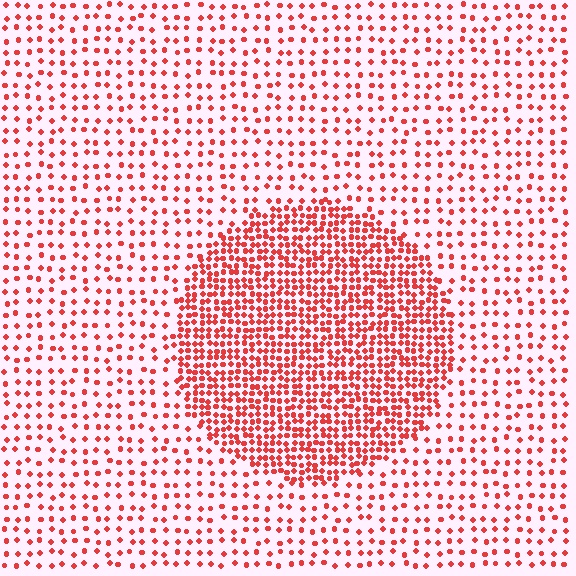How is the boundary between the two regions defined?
The boundary is defined by a change in element density (approximately 2.6x ratio). All elements are the same color, size, and shape.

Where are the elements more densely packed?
The elements are more densely packed inside the circle boundary.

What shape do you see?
I see a circle.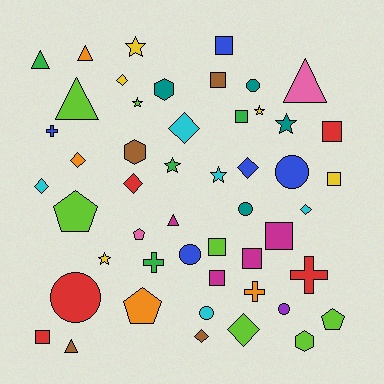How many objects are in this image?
There are 50 objects.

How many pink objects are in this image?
There are 2 pink objects.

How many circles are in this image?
There are 7 circles.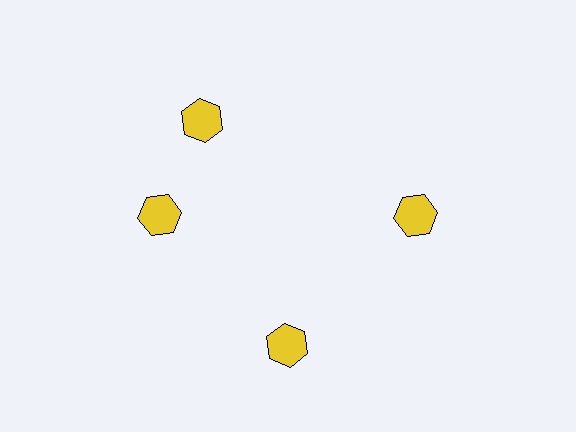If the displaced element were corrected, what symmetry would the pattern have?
It would have 4-fold rotational symmetry — the pattern would map onto itself every 90 degrees.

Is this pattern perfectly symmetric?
No. The 4 yellow hexagons are arranged in a ring, but one element near the 12 o'clock position is rotated out of alignment along the ring, breaking the 4-fold rotational symmetry.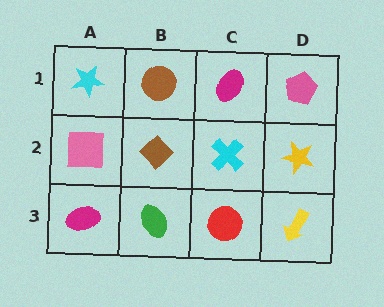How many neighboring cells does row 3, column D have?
2.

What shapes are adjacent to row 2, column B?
A brown circle (row 1, column B), a green ellipse (row 3, column B), a pink square (row 2, column A), a cyan cross (row 2, column C).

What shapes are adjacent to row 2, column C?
A magenta ellipse (row 1, column C), a red circle (row 3, column C), a brown diamond (row 2, column B), a yellow star (row 2, column D).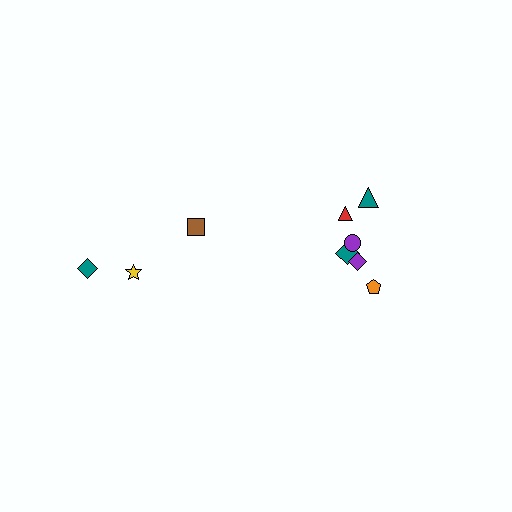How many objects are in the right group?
There are 6 objects.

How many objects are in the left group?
There are 3 objects.